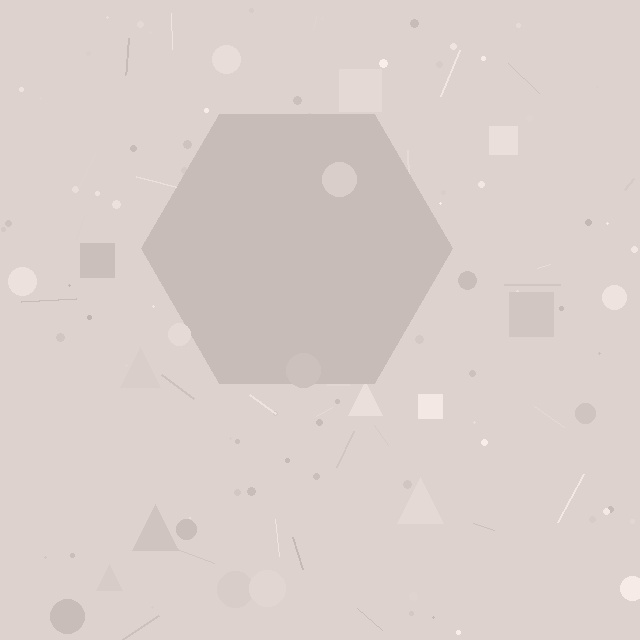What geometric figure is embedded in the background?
A hexagon is embedded in the background.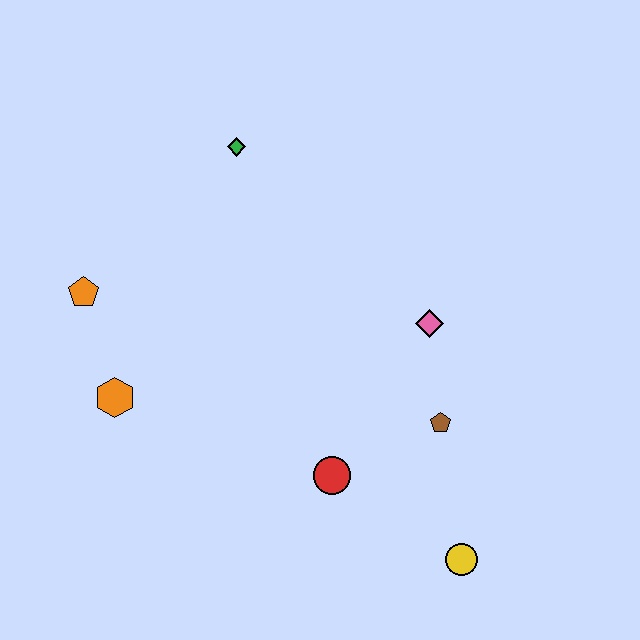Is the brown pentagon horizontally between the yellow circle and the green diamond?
Yes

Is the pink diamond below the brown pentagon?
No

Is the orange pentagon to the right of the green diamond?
No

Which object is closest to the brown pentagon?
The pink diamond is closest to the brown pentagon.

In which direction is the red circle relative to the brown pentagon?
The red circle is to the left of the brown pentagon.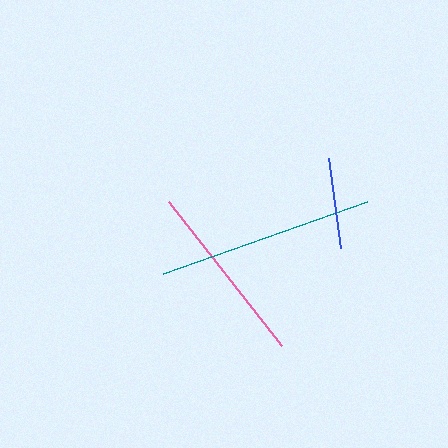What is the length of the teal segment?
The teal segment is approximately 216 pixels long.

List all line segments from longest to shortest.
From longest to shortest: teal, pink, blue.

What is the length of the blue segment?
The blue segment is approximately 91 pixels long.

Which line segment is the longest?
The teal line is the longest at approximately 216 pixels.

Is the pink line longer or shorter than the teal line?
The teal line is longer than the pink line.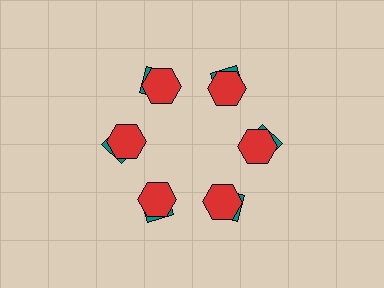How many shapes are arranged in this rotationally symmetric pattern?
There are 12 shapes, arranged in 6 groups of 2.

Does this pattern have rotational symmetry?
Yes, this pattern has 6-fold rotational symmetry. It looks the same after rotating 60 degrees around the center.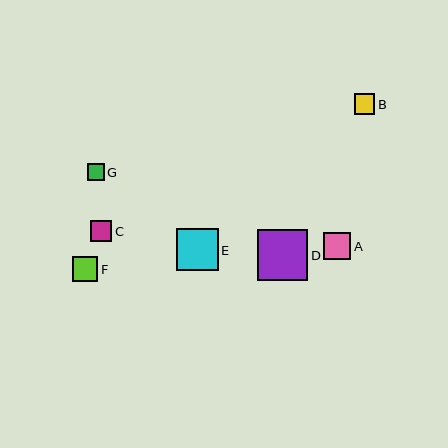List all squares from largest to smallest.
From largest to smallest: D, E, A, F, C, B, G.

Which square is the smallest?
Square G is the smallest with a size of approximately 17 pixels.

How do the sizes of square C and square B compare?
Square C and square B are approximately the same size.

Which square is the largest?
Square D is the largest with a size of approximately 50 pixels.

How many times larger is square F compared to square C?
Square F is approximately 1.2 times the size of square C.